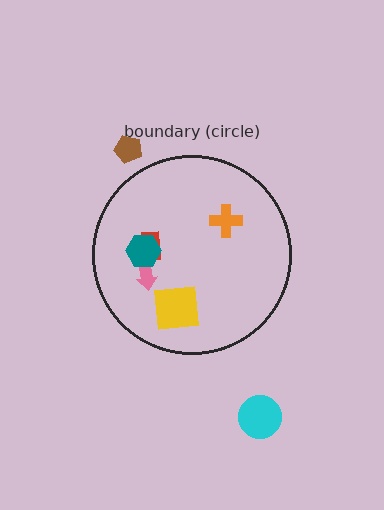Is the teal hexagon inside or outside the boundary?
Inside.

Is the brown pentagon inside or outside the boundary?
Outside.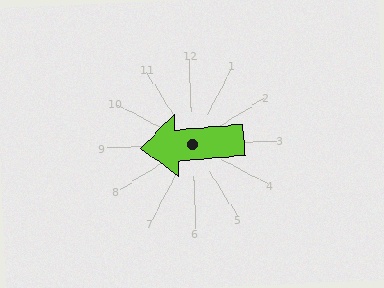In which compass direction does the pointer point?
West.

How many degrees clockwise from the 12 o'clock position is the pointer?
Approximately 268 degrees.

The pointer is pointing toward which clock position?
Roughly 9 o'clock.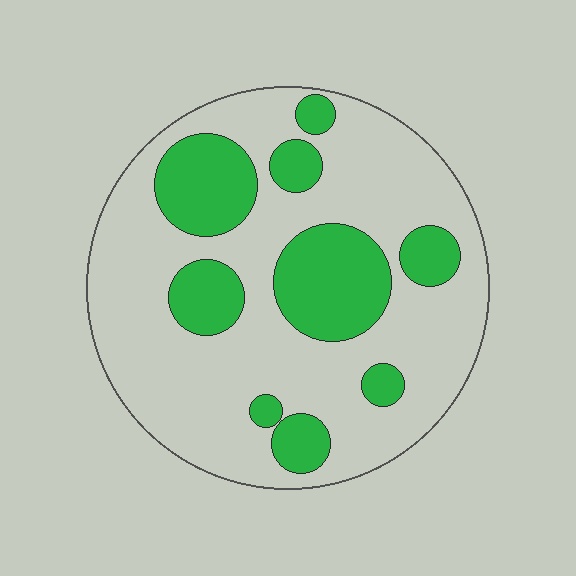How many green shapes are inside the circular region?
9.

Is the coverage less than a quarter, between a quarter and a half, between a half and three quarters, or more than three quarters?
Between a quarter and a half.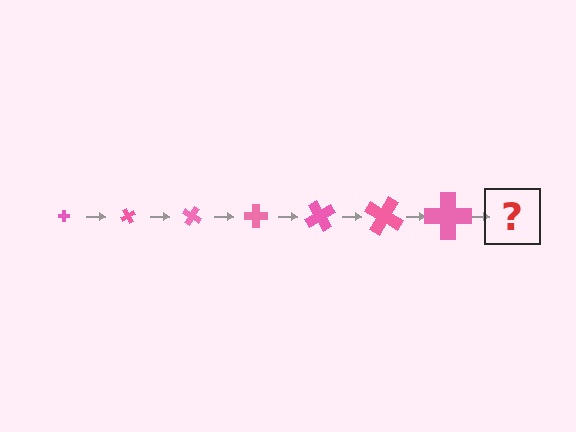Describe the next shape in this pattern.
It should be a cross, larger than the previous one and rotated 420 degrees from the start.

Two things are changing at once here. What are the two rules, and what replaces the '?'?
The two rules are that the cross grows larger each step and it rotates 60 degrees each step. The '?' should be a cross, larger than the previous one and rotated 420 degrees from the start.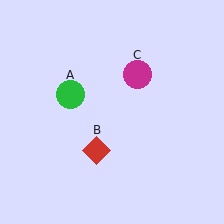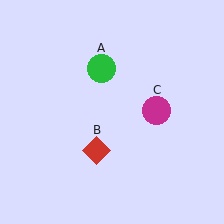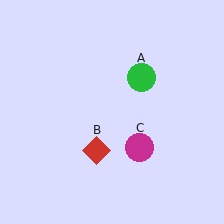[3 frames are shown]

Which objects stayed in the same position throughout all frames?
Red diamond (object B) remained stationary.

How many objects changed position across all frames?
2 objects changed position: green circle (object A), magenta circle (object C).